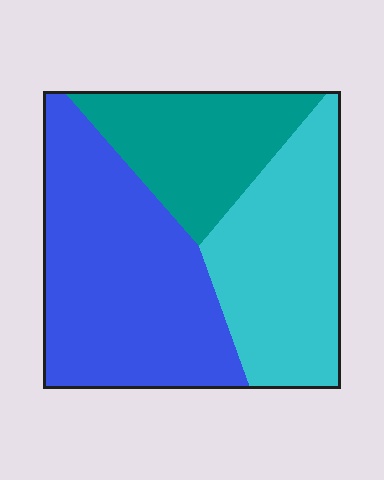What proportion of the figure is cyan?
Cyan covers 32% of the figure.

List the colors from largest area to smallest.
From largest to smallest: blue, cyan, teal.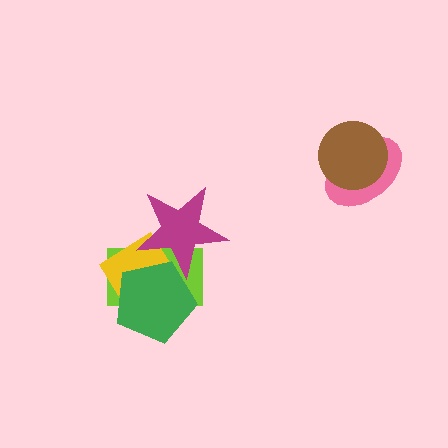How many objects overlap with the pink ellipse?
1 object overlaps with the pink ellipse.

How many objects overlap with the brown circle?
1 object overlaps with the brown circle.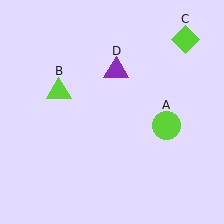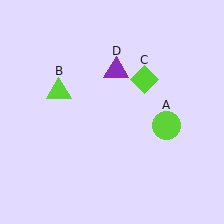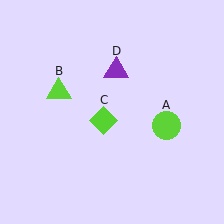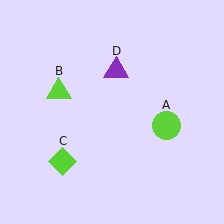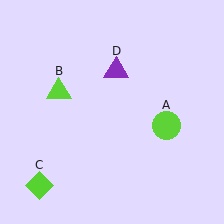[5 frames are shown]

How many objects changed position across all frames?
1 object changed position: lime diamond (object C).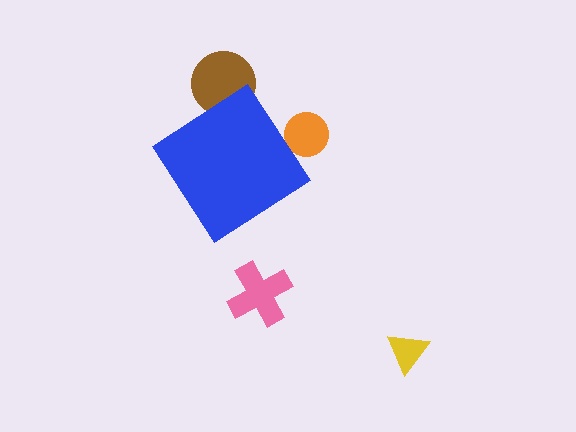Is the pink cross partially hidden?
No, the pink cross is fully visible.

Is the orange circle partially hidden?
Yes, the orange circle is partially hidden behind the blue diamond.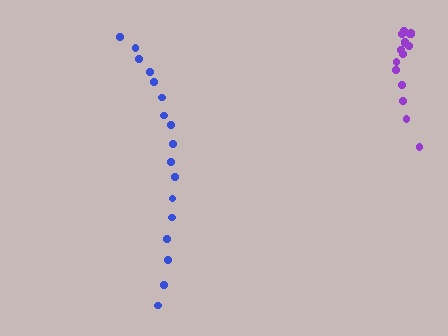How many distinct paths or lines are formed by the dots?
There are 2 distinct paths.